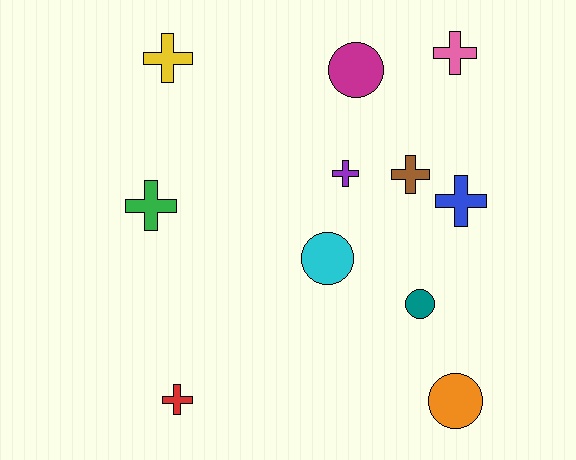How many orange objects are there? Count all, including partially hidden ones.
There is 1 orange object.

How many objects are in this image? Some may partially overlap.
There are 11 objects.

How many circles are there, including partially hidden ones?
There are 4 circles.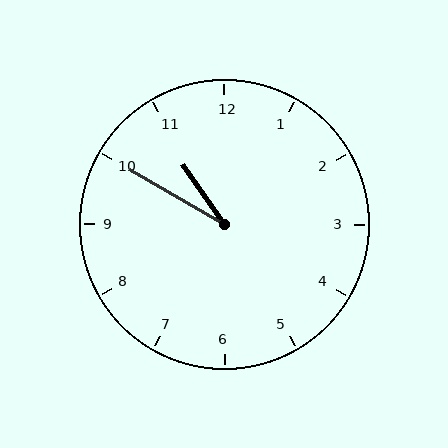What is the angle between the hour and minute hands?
Approximately 25 degrees.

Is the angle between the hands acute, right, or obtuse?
It is acute.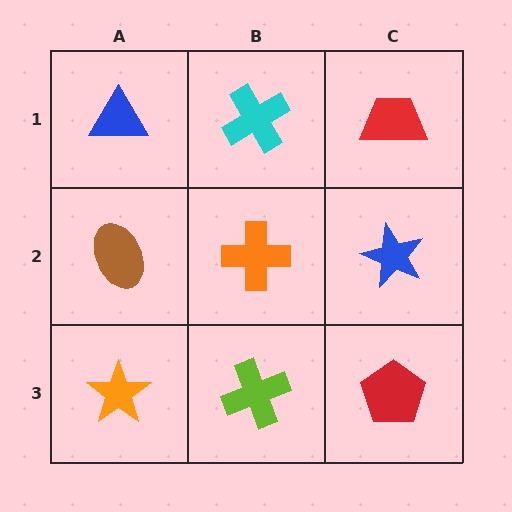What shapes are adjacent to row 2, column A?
A blue triangle (row 1, column A), an orange star (row 3, column A), an orange cross (row 2, column B).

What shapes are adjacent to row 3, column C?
A blue star (row 2, column C), a lime cross (row 3, column B).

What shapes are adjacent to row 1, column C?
A blue star (row 2, column C), a cyan cross (row 1, column B).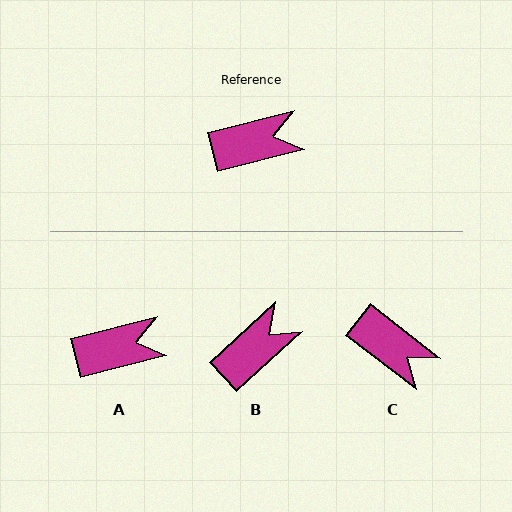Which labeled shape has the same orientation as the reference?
A.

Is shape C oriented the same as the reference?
No, it is off by about 52 degrees.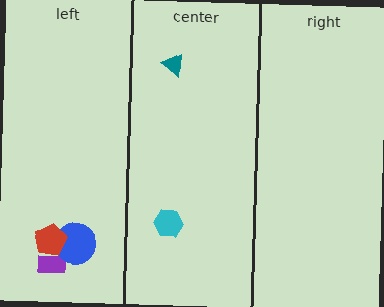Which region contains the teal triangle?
The center region.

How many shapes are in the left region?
3.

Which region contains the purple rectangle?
The left region.